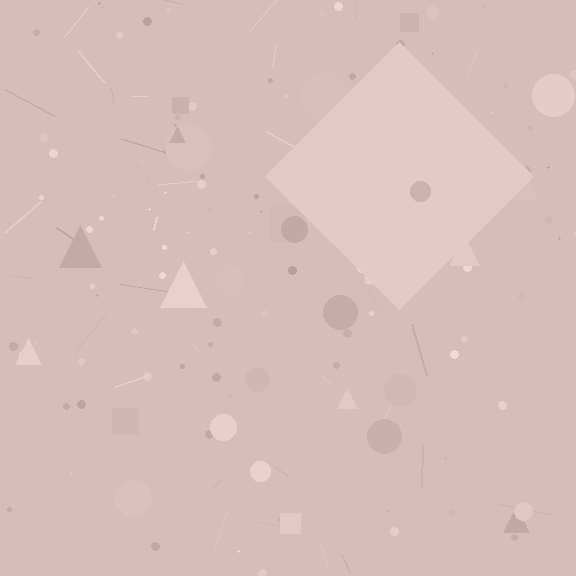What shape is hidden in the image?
A diamond is hidden in the image.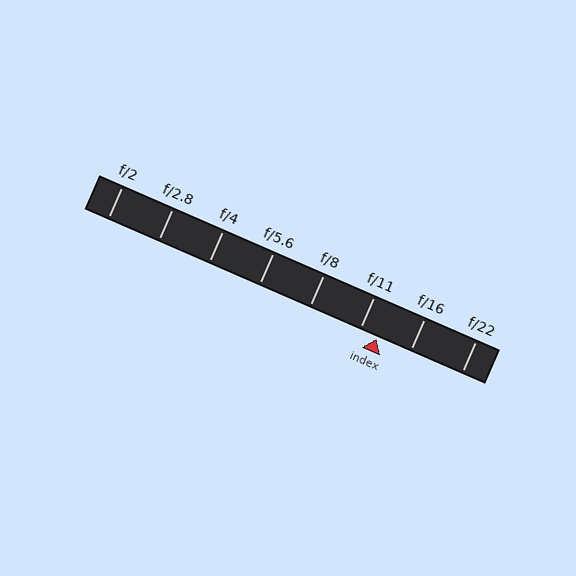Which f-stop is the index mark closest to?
The index mark is closest to f/11.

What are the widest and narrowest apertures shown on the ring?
The widest aperture shown is f/2 and the narrowest is f/22.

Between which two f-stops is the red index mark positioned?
The index mark is between f/11 and f/16.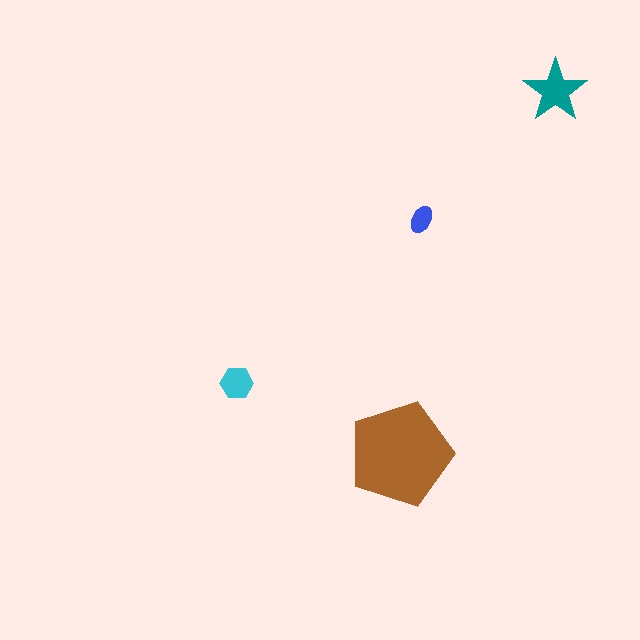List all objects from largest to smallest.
The brown pentagon, the teal star, the cyan hexagon, the blue ellipse.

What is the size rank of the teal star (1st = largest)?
2nd.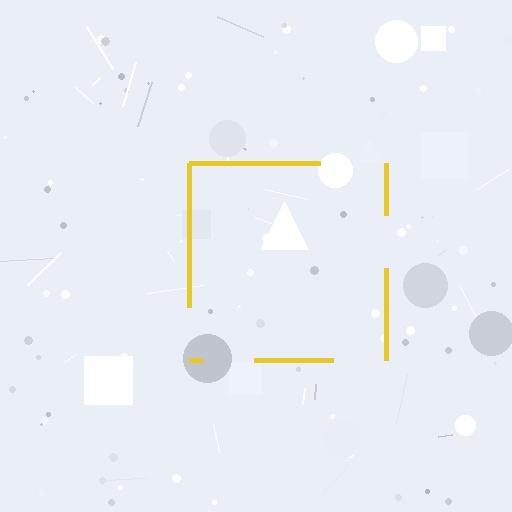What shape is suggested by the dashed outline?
The dashed outline suggests a square.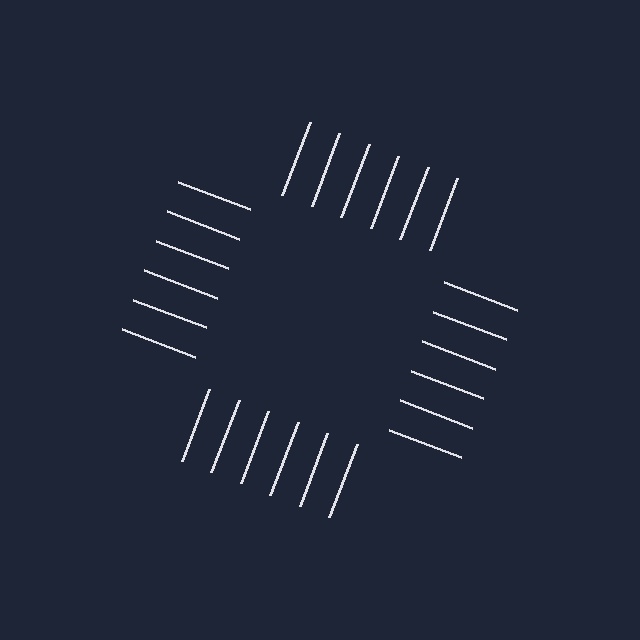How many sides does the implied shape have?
4 sides — the line-ends trace a square.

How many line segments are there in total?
24 — 6 along each of the 4 edges.